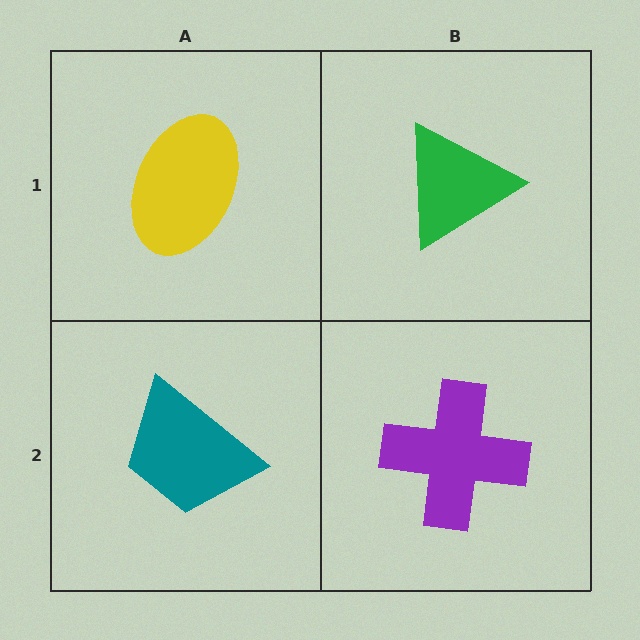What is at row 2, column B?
A purple cross.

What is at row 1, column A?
A yellow ellipse.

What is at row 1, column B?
A green triangle.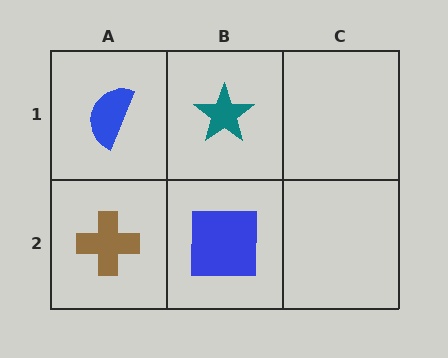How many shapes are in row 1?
2 shapes.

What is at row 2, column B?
A blue square.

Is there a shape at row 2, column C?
No, that cell is empty.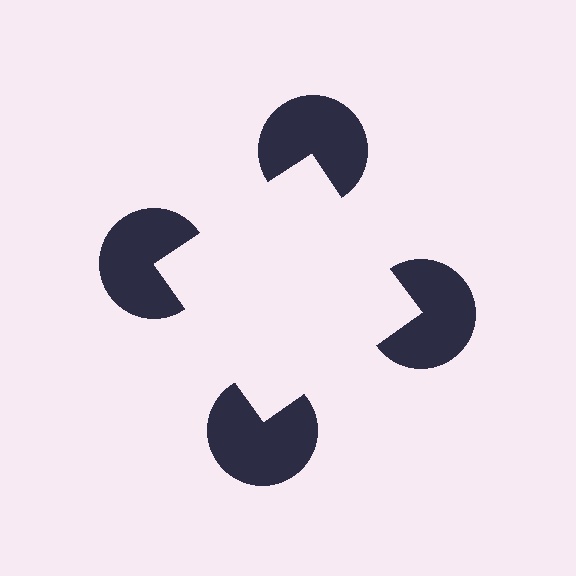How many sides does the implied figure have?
4 sides.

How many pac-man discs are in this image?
There are 4 — one at each vertex of the illusory square.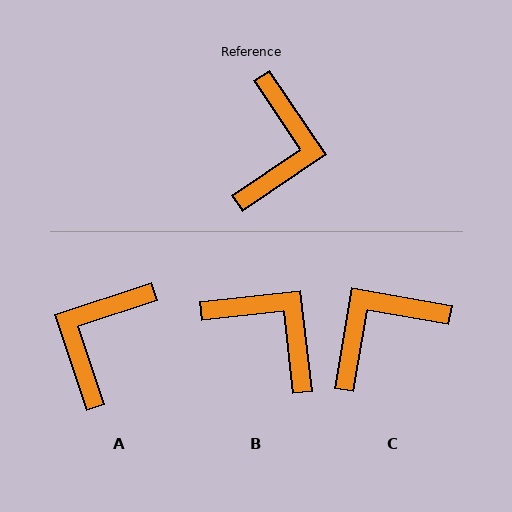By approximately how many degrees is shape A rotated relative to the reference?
Approximately 164 degrees counter-clockwise.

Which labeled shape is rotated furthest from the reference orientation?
A, about 164 degrees away.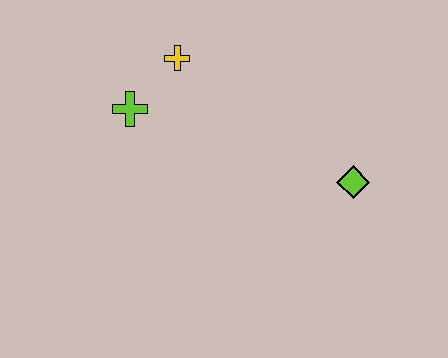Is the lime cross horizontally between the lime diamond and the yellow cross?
No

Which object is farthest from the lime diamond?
The lime cross is farthest from the lime diamond.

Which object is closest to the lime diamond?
The yellow cross is closest to the lime diamond.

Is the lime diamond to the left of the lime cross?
No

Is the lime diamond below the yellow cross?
Yes